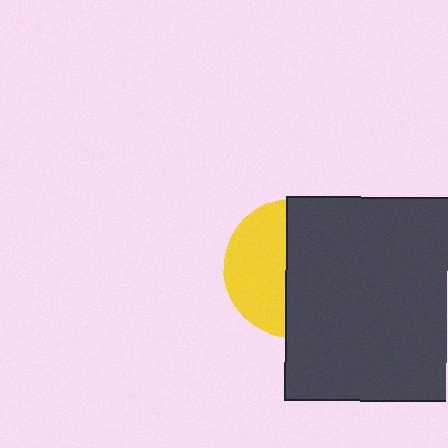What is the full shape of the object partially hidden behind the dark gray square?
The partially hidden object is a yellow circle.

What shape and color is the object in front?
The object in front is a dark gray square.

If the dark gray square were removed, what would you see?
You would see the complete yellow circle.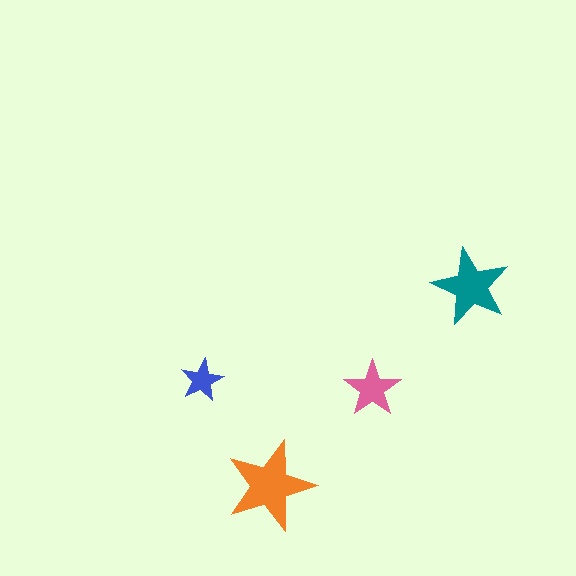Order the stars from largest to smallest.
the orange one, the teal one, the pink one, the blue one.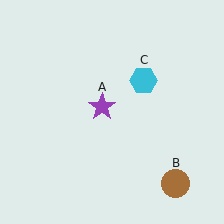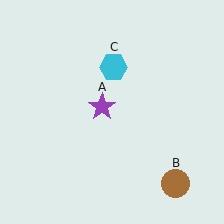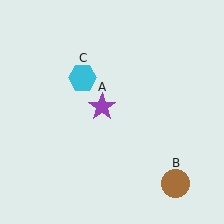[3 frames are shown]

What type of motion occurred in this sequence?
The cyan hexagon (object C) rotated counterclockwise around the center of the scene.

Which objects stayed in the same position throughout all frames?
Purple star (object A) and brown circle (object B) remained stationary.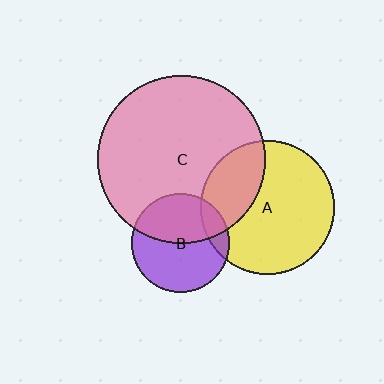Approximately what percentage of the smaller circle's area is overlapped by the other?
Approximately 30%.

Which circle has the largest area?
Circle C (pink).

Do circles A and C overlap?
Yes.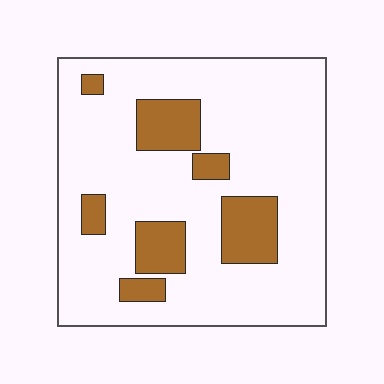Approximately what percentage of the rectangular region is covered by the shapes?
Approximately 20%.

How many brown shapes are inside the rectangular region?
7.